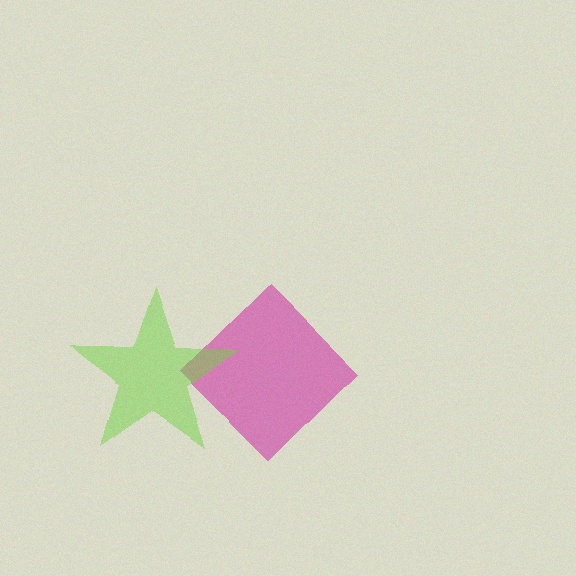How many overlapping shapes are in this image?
There are 2 overlapping shapes in the image.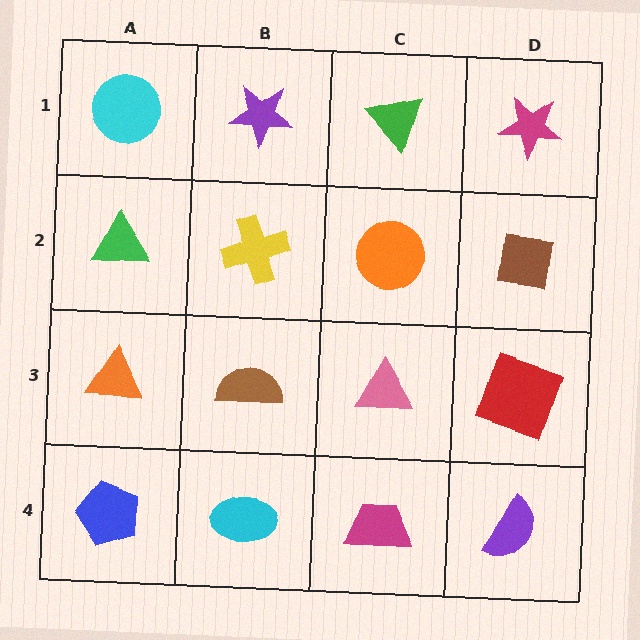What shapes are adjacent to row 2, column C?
A green triangle (row 1, column C), a pink triangle (row 3, column C), a yellow cross (row 2, column B), a brown square (row 2, column D).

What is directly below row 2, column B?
A brown semicircle.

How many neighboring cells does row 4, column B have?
3.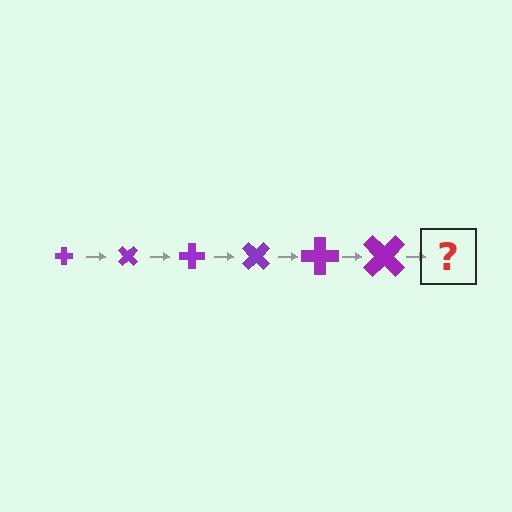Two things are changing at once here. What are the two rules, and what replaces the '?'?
The two rules are that the cross grows larger each step and it rotates 45 degrees each step. The '?' should be a cross, larger than the previous one and rotated 270 degrees from the start.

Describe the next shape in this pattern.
It should be a cross, larger than the previous one and rotated 270 degrees from the start.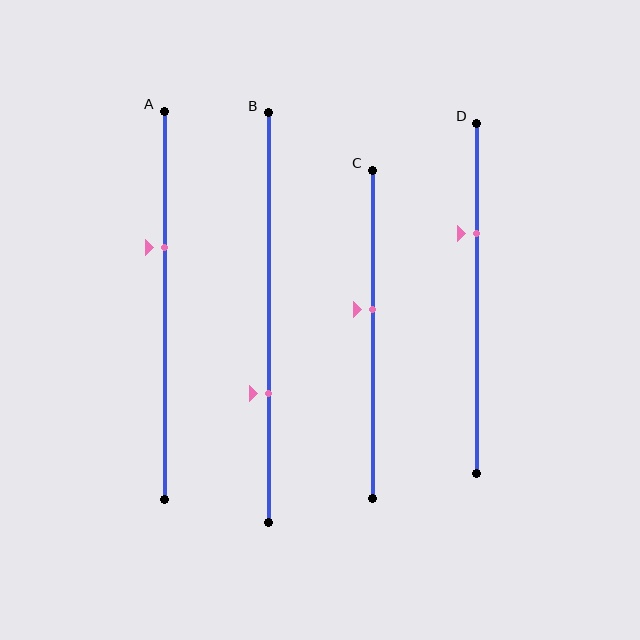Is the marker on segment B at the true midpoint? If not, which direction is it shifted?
No, the marker on segment B is shifted downward by about 18% of the segment length.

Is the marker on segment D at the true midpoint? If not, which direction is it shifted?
No, the marker on segment D is shifted upward by about 19% of the segment length.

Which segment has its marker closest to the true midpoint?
Segment C has its marker closest to the true midpoint.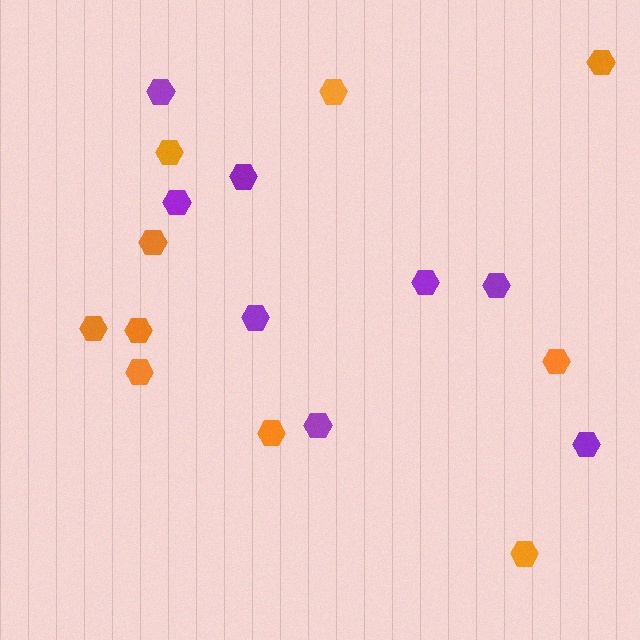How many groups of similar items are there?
There are 2 groups: one group of orange hexagons (10) and one group of purple hexagons (8).